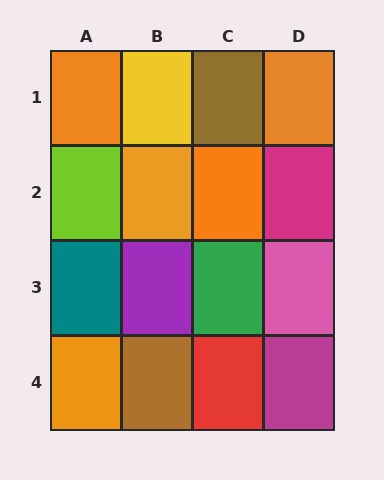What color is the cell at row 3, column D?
Pink.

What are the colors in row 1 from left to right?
Orange, yellow, brown, orange.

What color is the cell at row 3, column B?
Purple.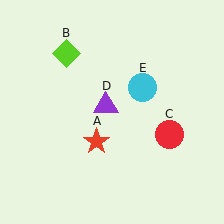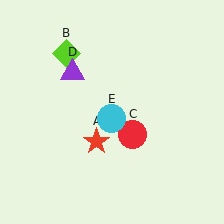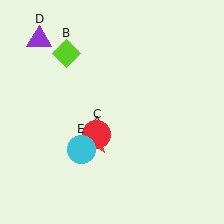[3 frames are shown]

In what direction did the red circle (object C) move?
The red circle (object C) moved left.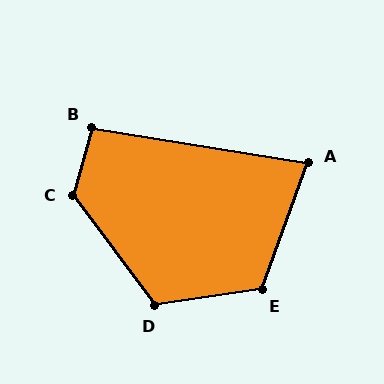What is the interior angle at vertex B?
Approximately 96 degrees (obtuse).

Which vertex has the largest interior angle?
C, at approximately 128 degrees.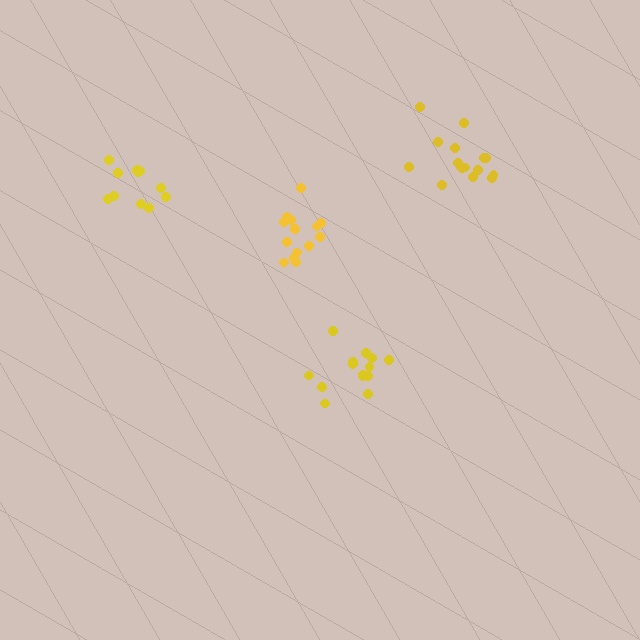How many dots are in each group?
Group 1: 14 dots, Group 2: 16 dots, Group 3: 14 dots, Group 4: 11 dots (55 total).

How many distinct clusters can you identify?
There are 4 distinct clusters.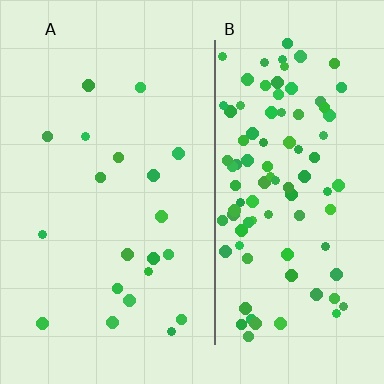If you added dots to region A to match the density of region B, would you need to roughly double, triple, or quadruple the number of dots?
Approximately quadruple.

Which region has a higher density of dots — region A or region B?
B (the right).